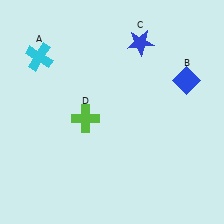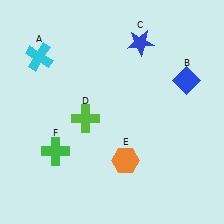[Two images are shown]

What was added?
An orange hexagon (E), a green cross (F) were added in Image 2.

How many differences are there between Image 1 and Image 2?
There are 2 differences between the two images.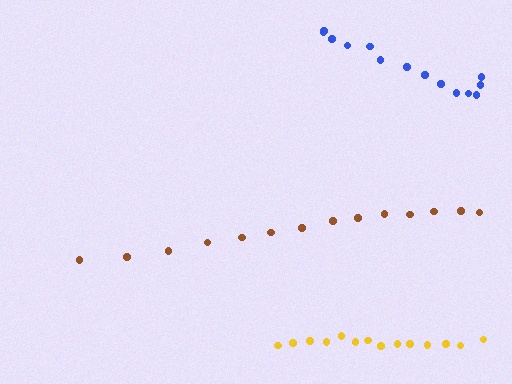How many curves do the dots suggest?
There are 3 distinct paths.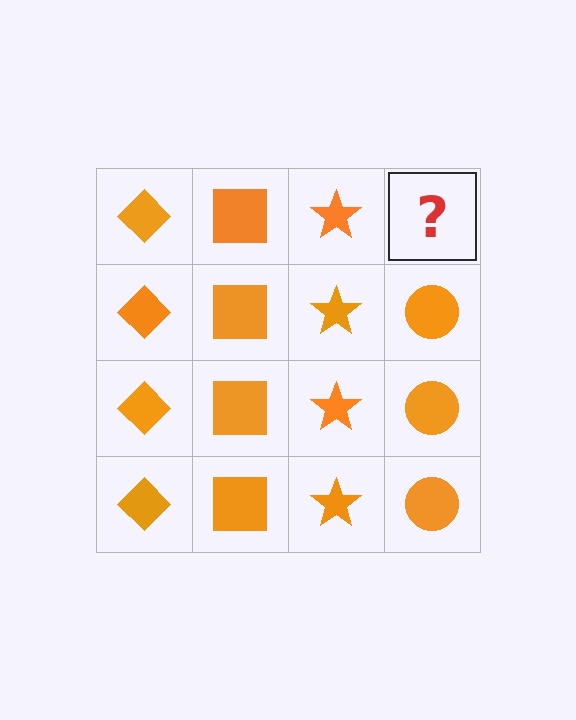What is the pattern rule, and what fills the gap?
The rule is that each column has a consistent shape. The gap should be filled with an orange circle.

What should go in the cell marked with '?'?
The missing cell should contain an orange circle.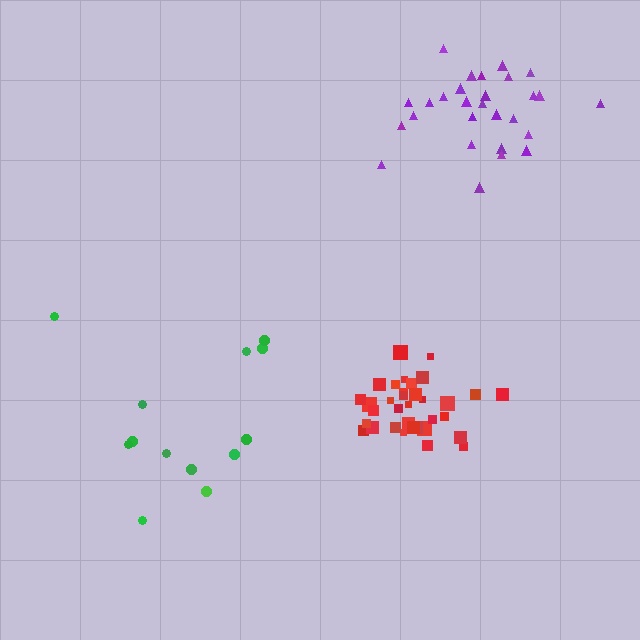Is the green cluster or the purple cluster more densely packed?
Purple.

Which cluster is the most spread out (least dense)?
Green.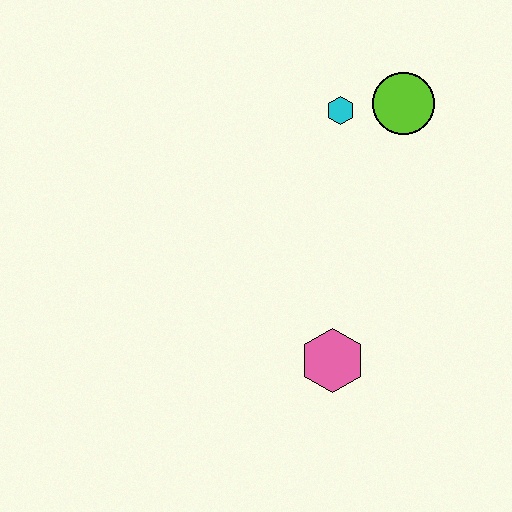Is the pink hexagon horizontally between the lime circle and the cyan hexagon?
No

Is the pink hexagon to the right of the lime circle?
No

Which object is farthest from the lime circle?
The pink hexagon is farthest from the lime circle.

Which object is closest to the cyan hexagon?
The lime circle is closest to the cyan hexagon.